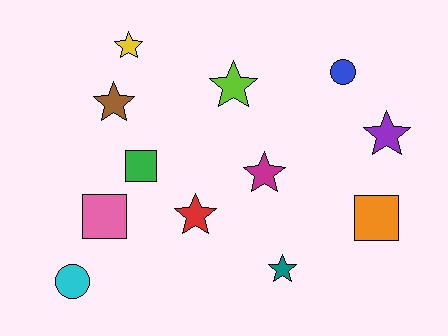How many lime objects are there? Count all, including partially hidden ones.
There is 1 lime object.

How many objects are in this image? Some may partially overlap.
There are 12 objects.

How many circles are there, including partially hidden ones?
There are 2 circles.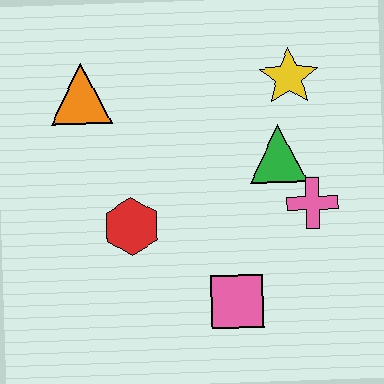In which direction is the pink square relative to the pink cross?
The pink square is below the pink cross.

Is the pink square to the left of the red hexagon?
No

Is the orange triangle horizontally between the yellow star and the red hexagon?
No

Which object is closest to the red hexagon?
The pink square is closest to the red hexagon.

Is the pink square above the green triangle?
No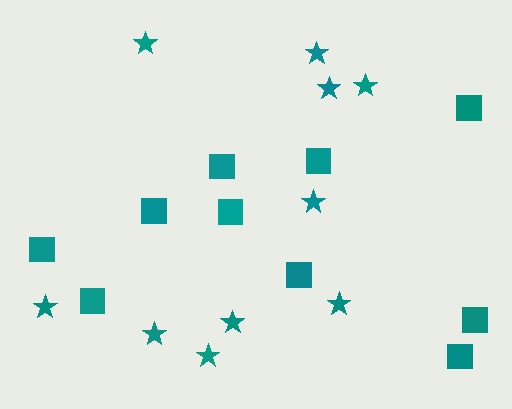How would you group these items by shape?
There are 2 groups: one group of stars (10) and one group of squares (10).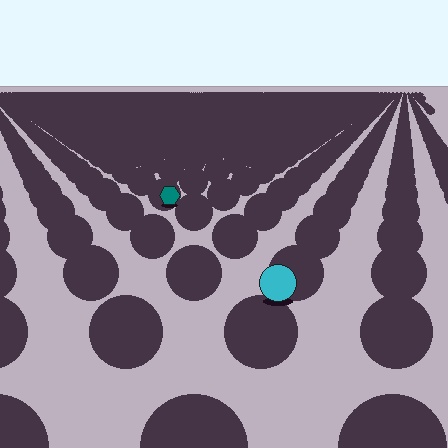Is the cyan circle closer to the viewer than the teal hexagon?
Yes. The cyan circle is closer — you can tell from the texture gradient: the ground texture is coarser near it.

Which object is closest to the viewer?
The cyan circle is closest. The texture marks near it are larger and more spread out.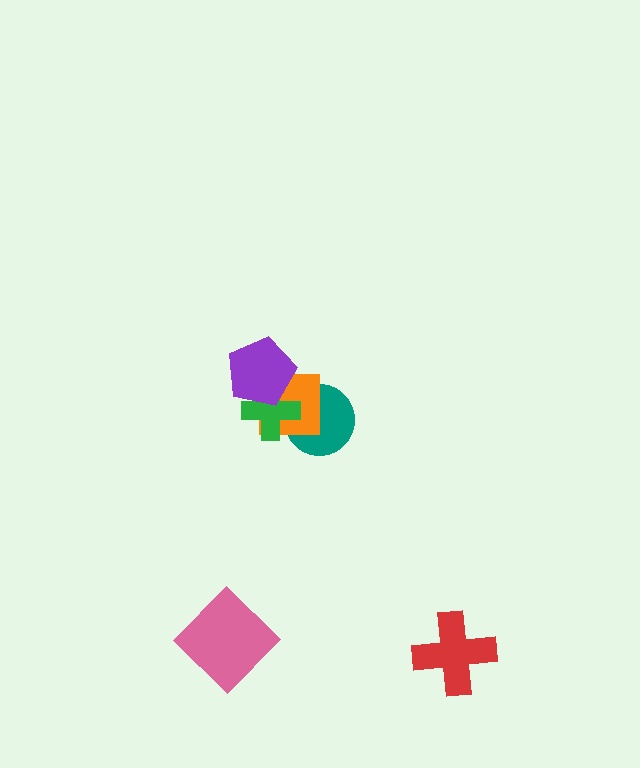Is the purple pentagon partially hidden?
No, no other shape covers it.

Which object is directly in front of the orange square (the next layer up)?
The green cross is directly in front of the orange square.